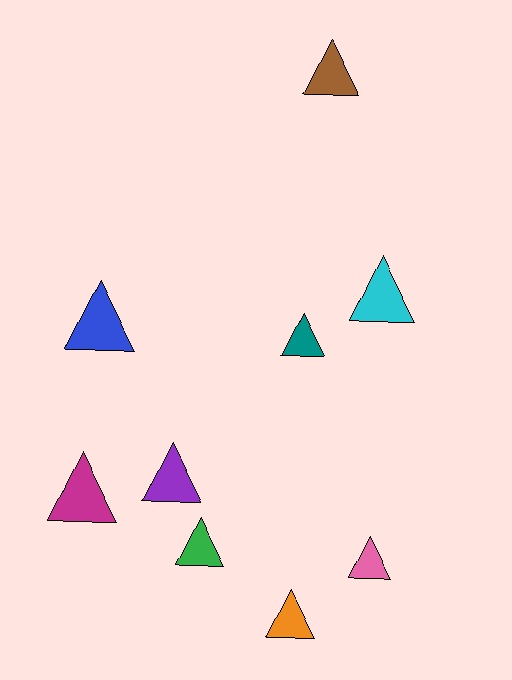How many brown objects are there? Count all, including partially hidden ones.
There is 1 brown object.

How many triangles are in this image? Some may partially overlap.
There are 9 triangles.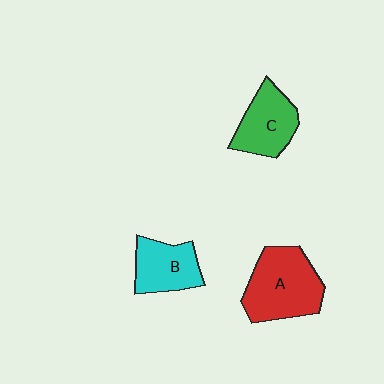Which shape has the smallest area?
Shape B (cyan).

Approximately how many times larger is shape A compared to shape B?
Approximately 1.5 times.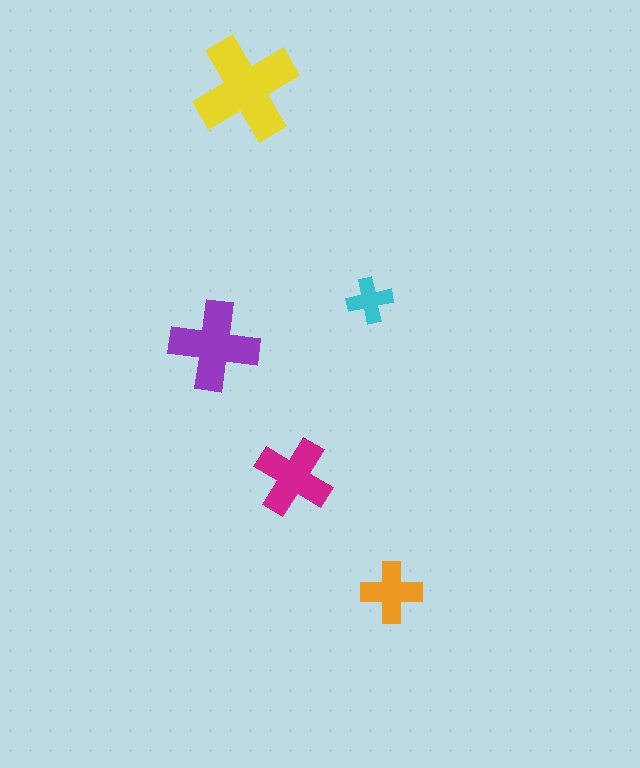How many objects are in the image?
There are 5 objects in the image.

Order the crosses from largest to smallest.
the yellow one, the purple one, the magenta one, the orange one, the cyan one.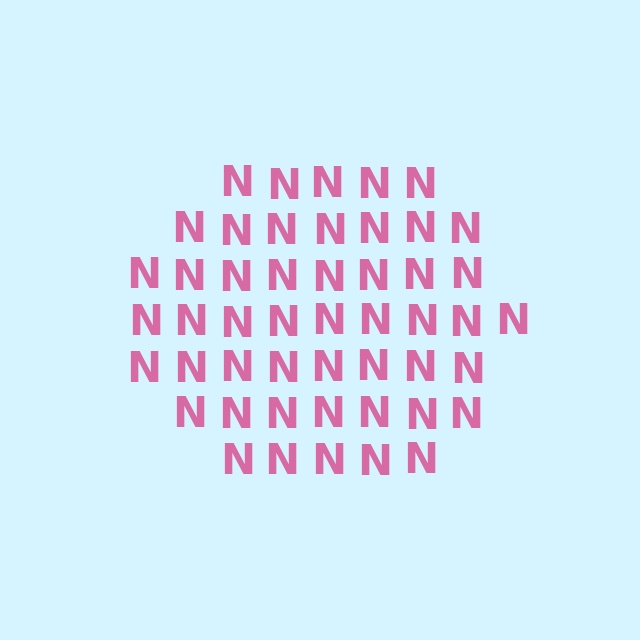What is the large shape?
The large shape is a hexagon.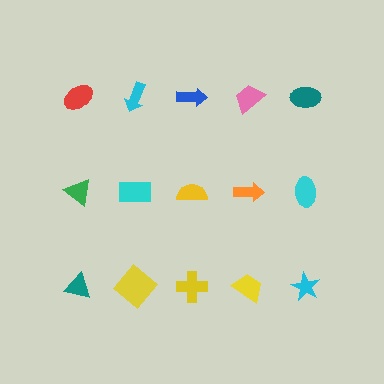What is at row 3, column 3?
A yellow cross.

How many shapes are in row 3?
5 shapes.